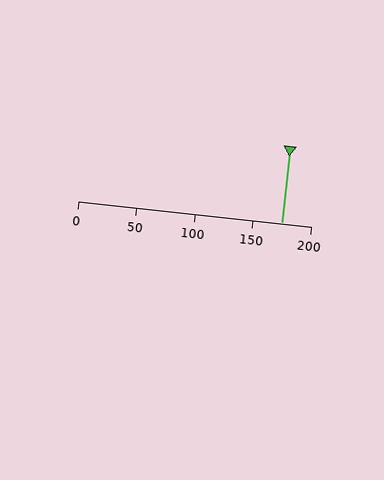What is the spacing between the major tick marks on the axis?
The major ticks are spaced 50 apart.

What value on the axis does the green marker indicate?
The marker indicates approximately 175.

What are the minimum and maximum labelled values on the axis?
The axis runs from 0 to 200.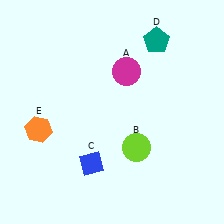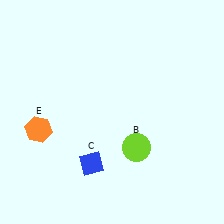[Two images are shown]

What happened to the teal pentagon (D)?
The teal pentagon (D) was removed in Image 2. It was in the top-right area of Image 1.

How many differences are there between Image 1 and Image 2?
There are 2 differences between the two images.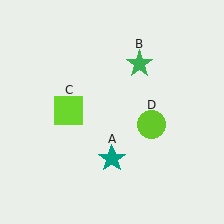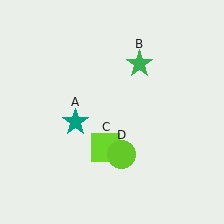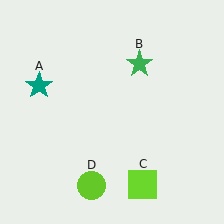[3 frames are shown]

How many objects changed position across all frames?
3 objects changed position: teal star (object A), lime square (object C), lime circle (object D).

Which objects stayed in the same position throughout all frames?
Green star (object B) remained stationary.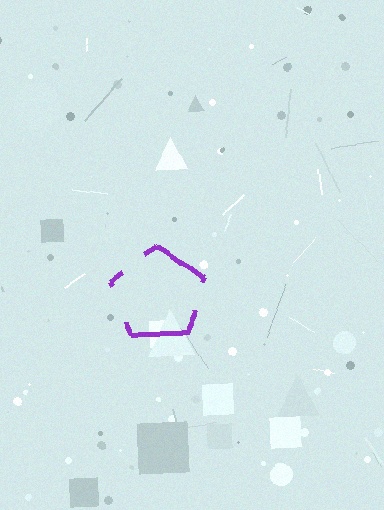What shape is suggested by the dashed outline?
The dashed outline suggests a pentagon.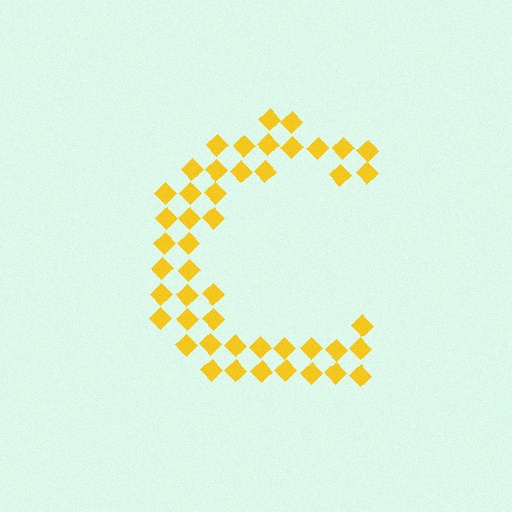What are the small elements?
The small elements are diamonds.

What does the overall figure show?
The overall figure shows the letter C.